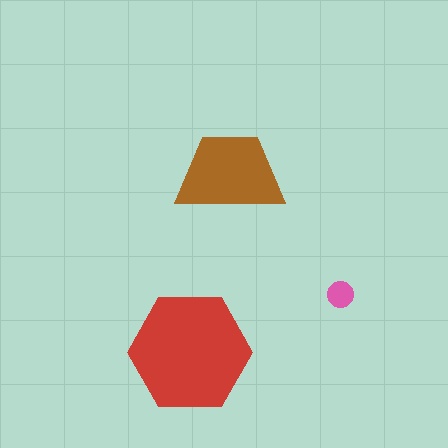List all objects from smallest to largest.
The pink circle, the brown trapezoid, the red hexagon.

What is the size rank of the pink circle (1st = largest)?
3rd.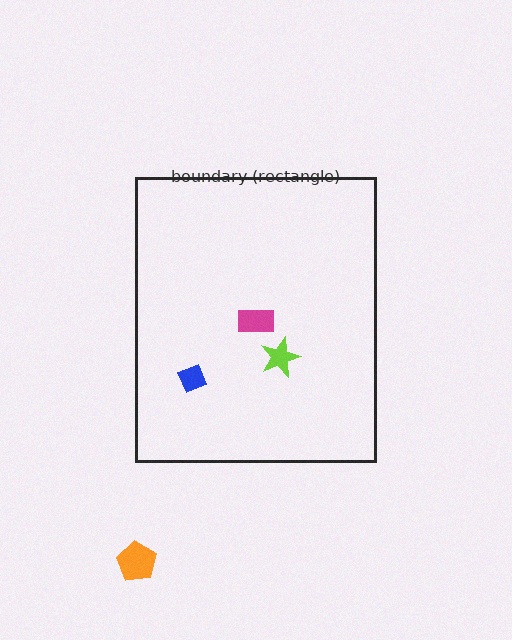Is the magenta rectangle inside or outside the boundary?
Inside.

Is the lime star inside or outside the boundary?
Inside.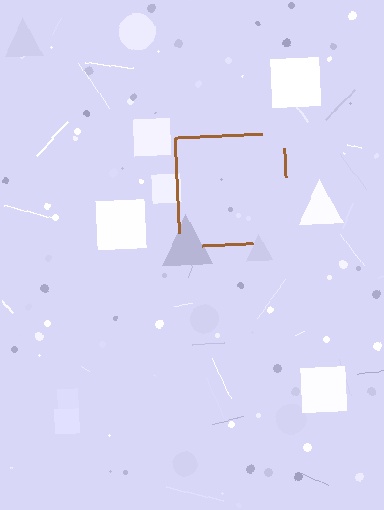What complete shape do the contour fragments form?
The contour fragments form a square.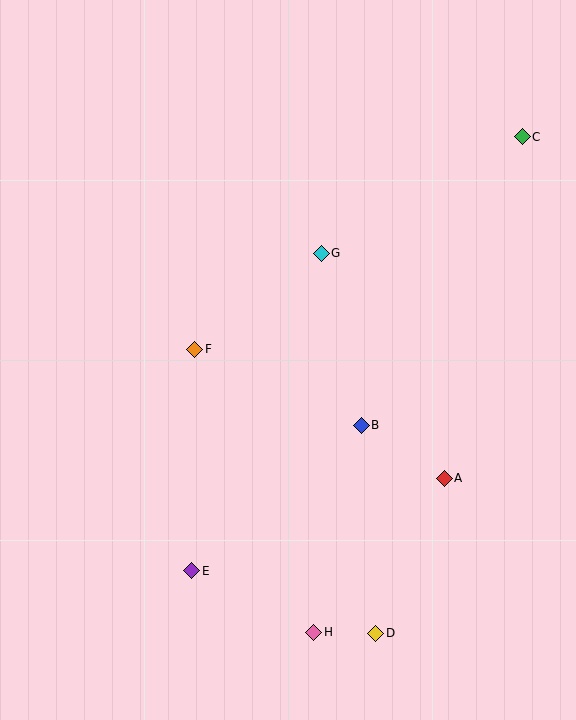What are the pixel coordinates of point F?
Point F is at (195, 349).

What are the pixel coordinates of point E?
Point E is at (192, 571).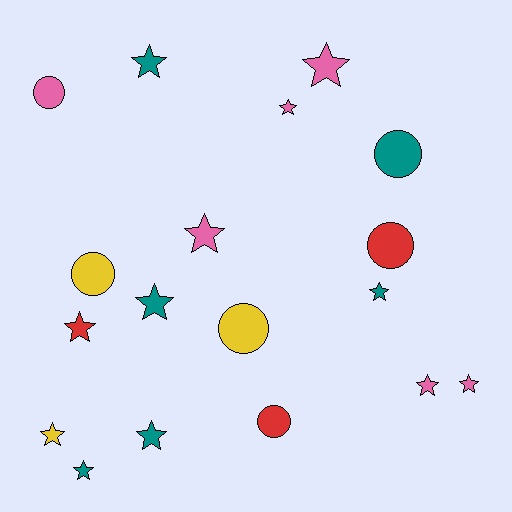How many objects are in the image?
There are 18 objects.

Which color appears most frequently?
Pink, with 6 objects.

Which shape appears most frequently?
Star, with 12 objects.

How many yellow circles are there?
There are 2 yellow circles.